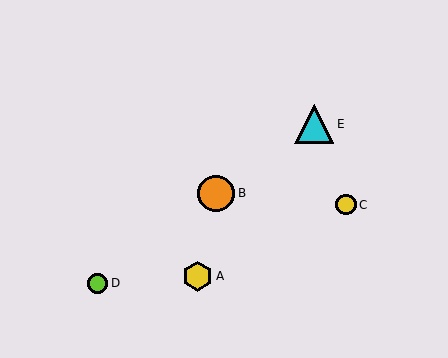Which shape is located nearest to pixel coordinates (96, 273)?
The lime circle (labeled D) at (98, 283) is nearest to that location.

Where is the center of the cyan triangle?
The center of the cyan triangle is at (314, 124).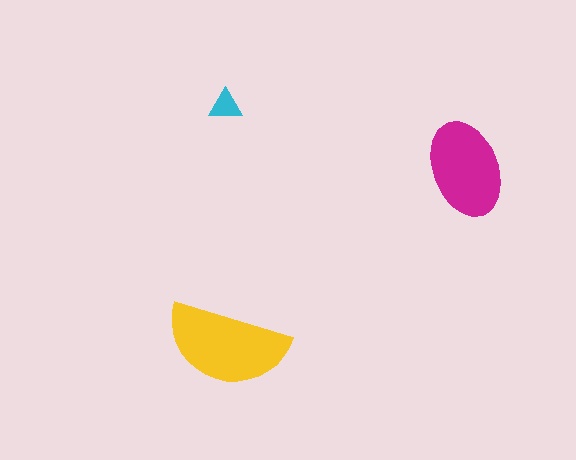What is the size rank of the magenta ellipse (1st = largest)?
2nd.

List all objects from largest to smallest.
The yellow semicircle, the magenta ellipse, the cyan triangle.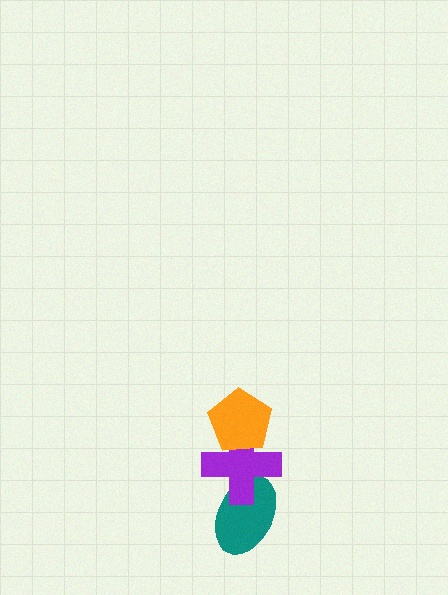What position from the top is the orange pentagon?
The orange pentagon is 1st from the top.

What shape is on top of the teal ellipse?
The purple cross is on top of the teal ellipse.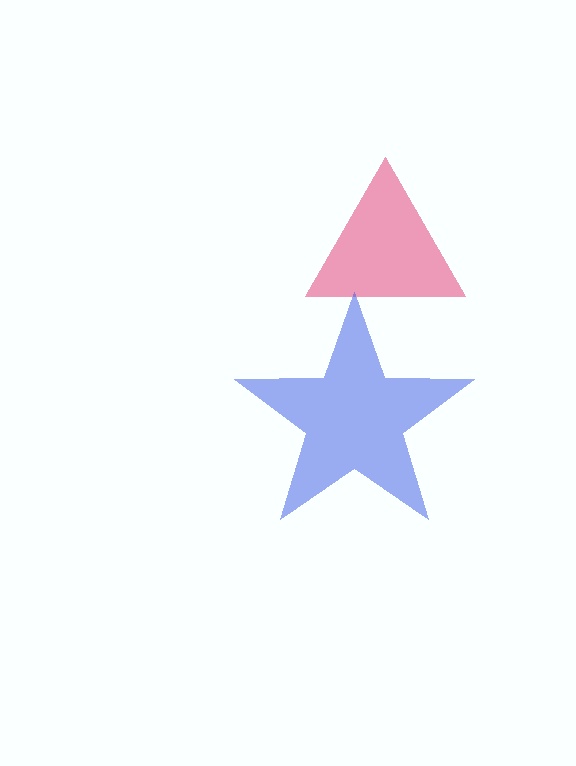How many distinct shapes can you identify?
There are 2 distinct shapes: a pink triangle, a blue star.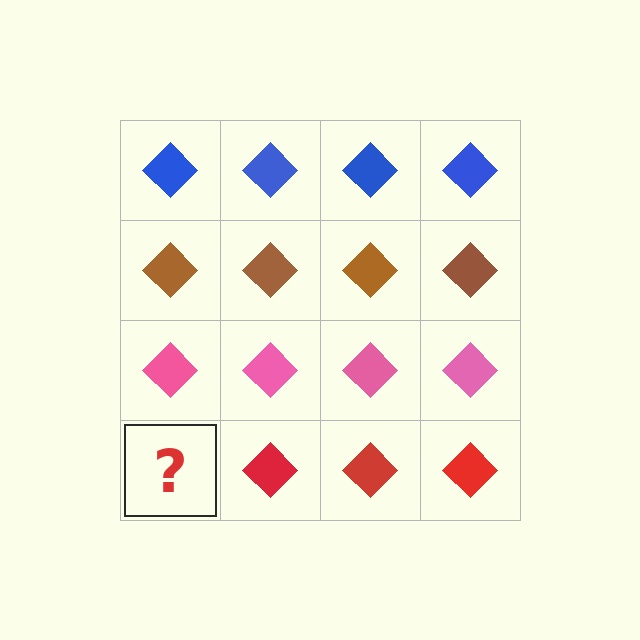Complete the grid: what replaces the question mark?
The question mark should be replaced with a red diamond.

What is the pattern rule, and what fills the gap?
The rule is that each row has a consistent color. The gap should be filled with a red diamond.